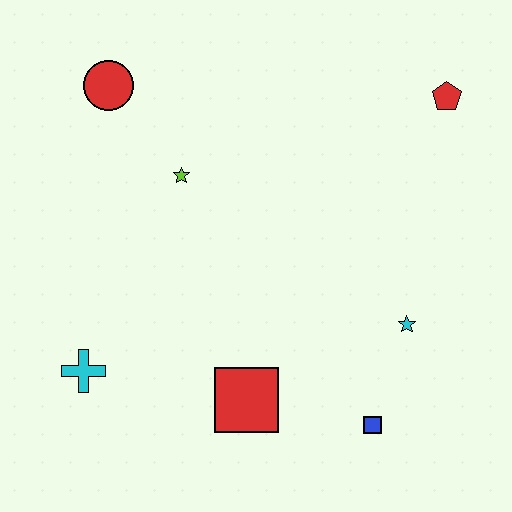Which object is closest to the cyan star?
The blue square is closest to the cyan star.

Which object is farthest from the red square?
The red pentagon is farthest from the red square.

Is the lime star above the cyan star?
Yes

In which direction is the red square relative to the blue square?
The red square is to the left of the blue square.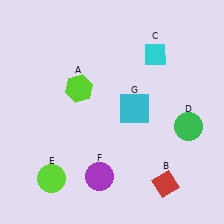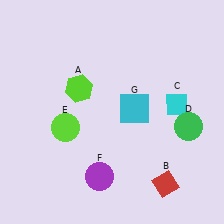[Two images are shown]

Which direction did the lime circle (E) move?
The lime circle (E) moved up.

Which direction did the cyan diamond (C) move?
The cyan diamond (C) moved down.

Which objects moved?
The objects that moved are: the cyan diamond (C), the lime circle (E).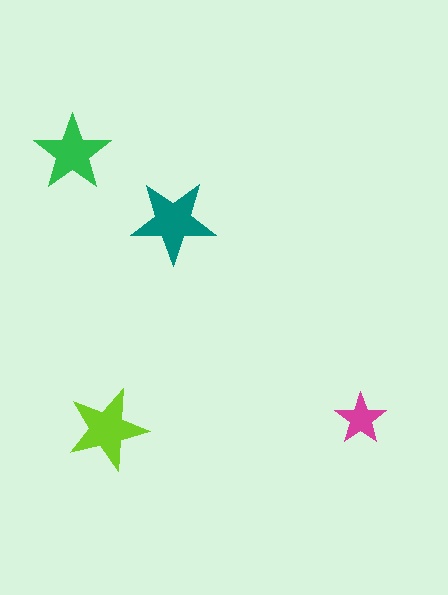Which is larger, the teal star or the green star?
The teal one.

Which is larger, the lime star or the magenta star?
The lime one.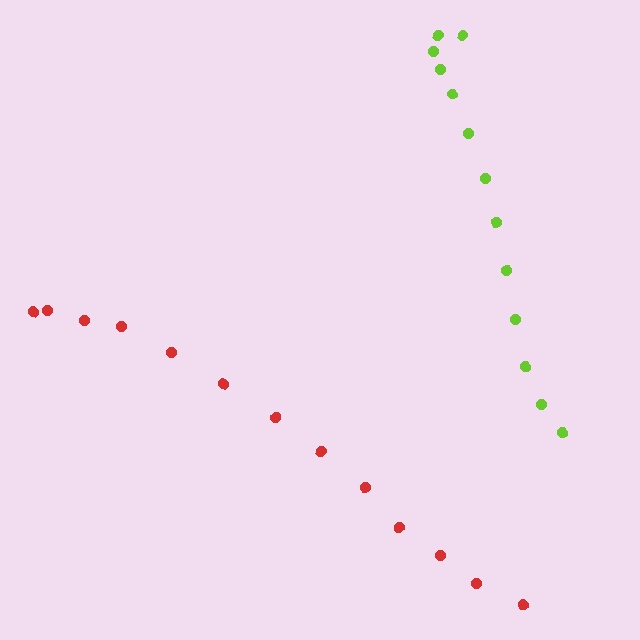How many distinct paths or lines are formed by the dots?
There are 2 distinct paths.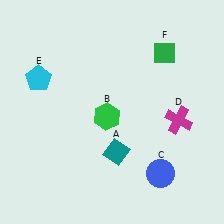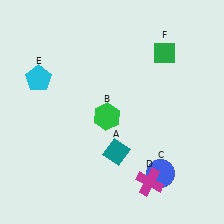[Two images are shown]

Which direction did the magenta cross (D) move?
The magenta cross (D) moved down.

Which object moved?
The magenta cross (D) moved down.